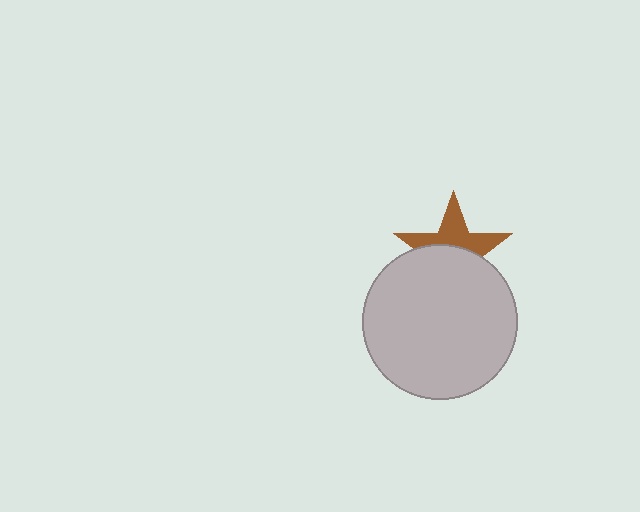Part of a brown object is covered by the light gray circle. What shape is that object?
It is a star.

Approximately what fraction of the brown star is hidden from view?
Roughly 54% of the brown star is hidden behind the light gray circle.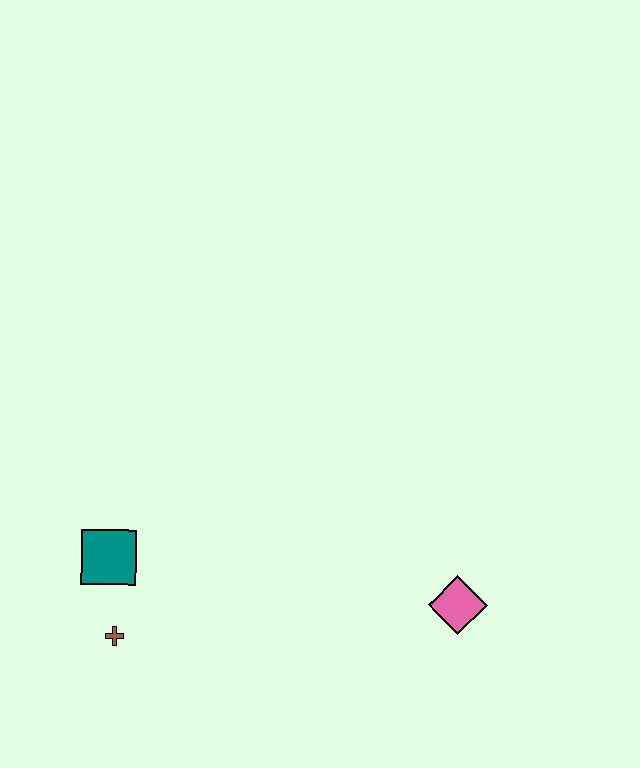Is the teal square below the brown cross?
No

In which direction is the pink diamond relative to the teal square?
The pink diamond is to the right of the teal square.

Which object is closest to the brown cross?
The teal square is closest to the brown cross.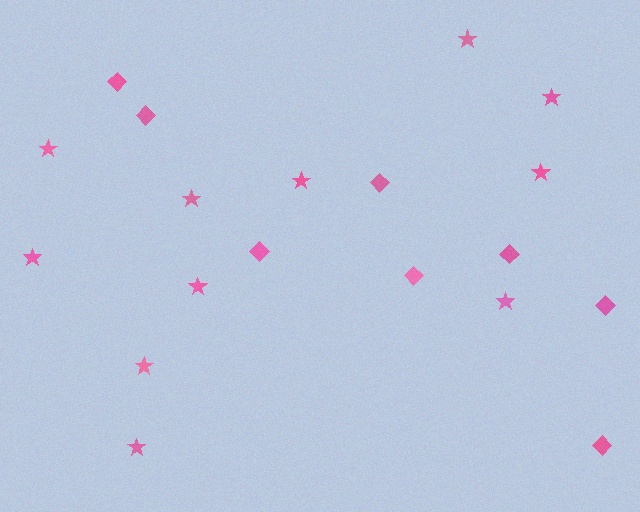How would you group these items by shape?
There are 2 groups: one group of stars (11) and one group of diamonds (8).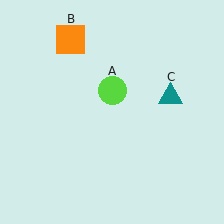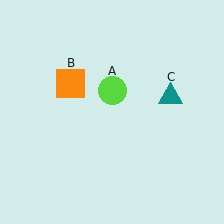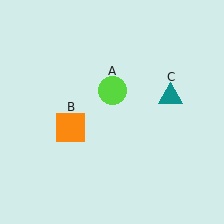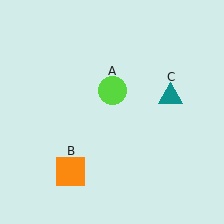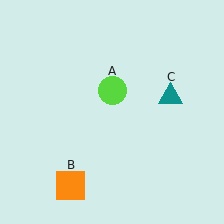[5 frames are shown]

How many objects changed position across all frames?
1 object changed position: orange square (object B).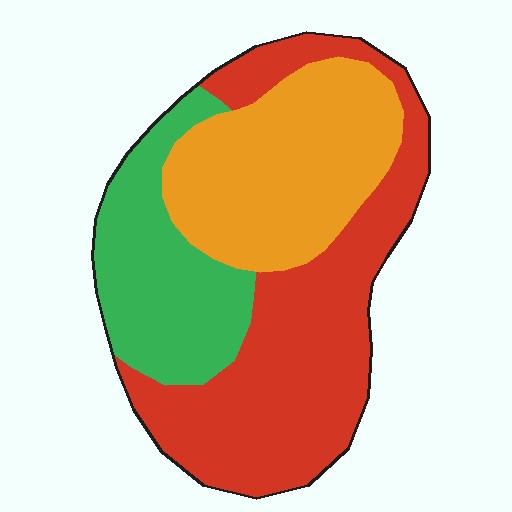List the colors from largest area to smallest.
From largest to smallest: red, orange, green.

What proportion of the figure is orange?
Orange covers about 30% of the figure.